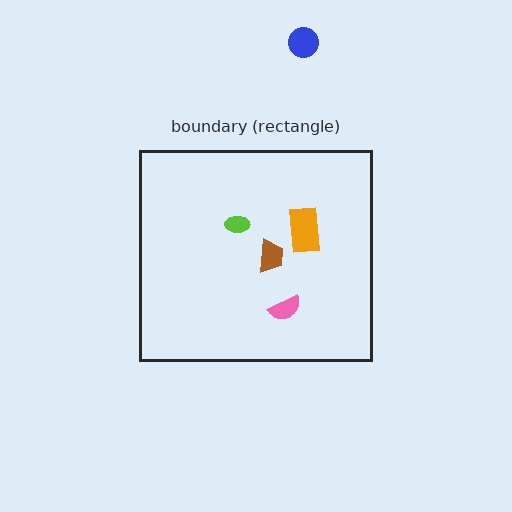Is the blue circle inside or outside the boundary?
Outside.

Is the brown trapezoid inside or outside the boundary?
Inside.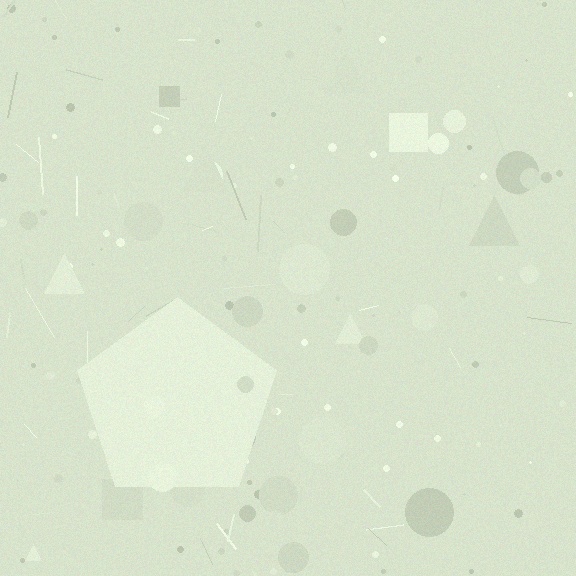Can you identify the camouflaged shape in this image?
The camouflaged shape is a pentagon.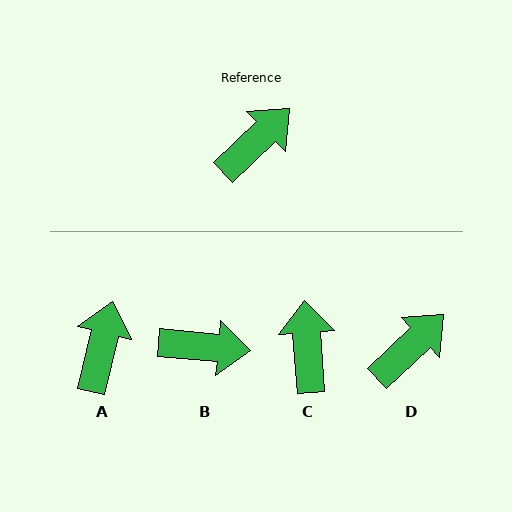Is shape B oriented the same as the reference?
No, it is off by about 49 degrees.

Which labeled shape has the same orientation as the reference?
D.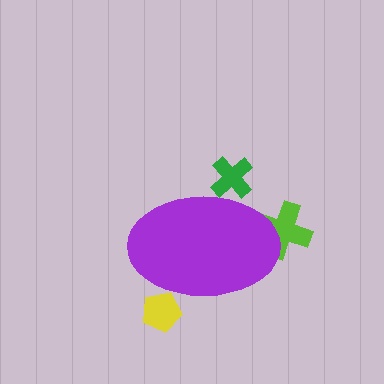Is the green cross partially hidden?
Yes, the green cross is partially hidden behind the purple ellipse.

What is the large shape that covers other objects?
A purple ellipse.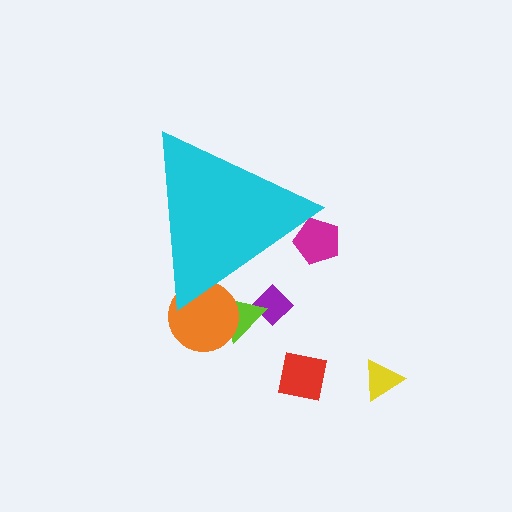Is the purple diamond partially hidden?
Yes, the purple diamond is partially hidden behind the cyan triangle.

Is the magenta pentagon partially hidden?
Yes, the magenta pentagon is partially hidden behind the cyan triangle.